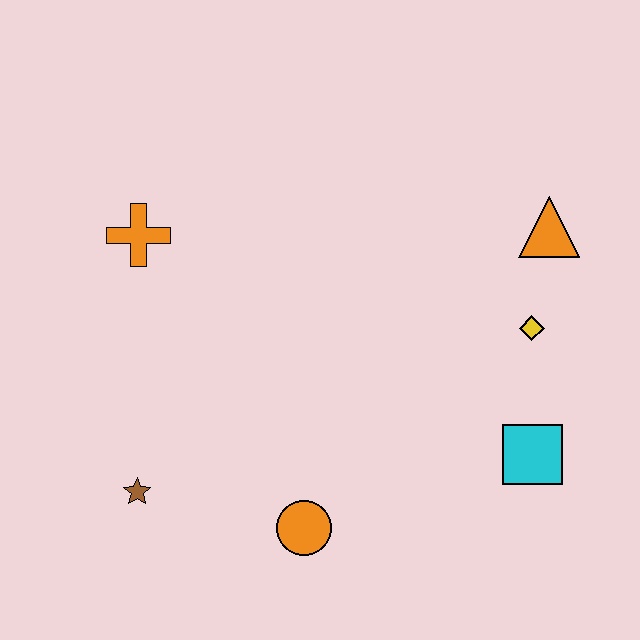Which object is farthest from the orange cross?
The cyan square is farthest from the orange cross.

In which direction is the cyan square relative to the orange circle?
The cyan square is to the right of the orange circle.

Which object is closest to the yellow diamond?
The orange triangle is closest to the yellow diamond.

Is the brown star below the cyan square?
Yes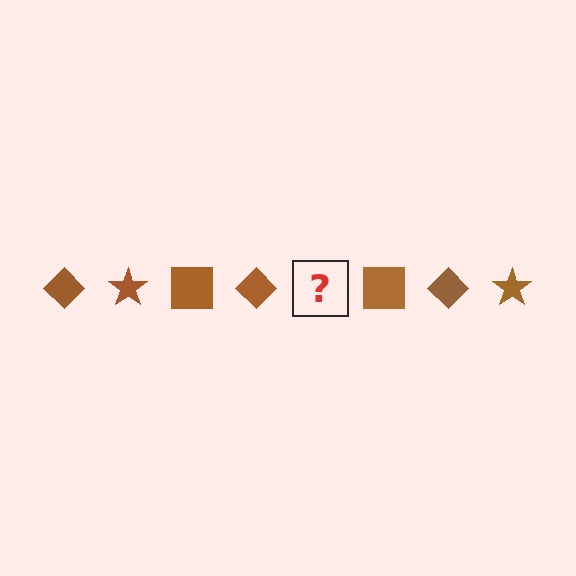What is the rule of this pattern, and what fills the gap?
The rule is that the pattern cycles through diamond, star, square shapes in brown. The gap should be filled with a brown star.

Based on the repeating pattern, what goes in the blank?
The blank should be a brown star.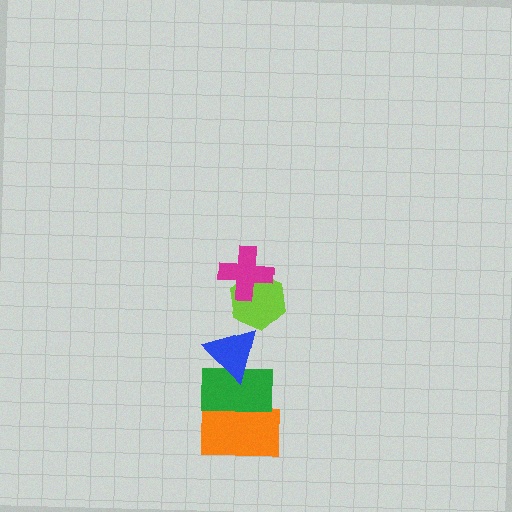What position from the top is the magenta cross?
The magenta cross is 1st from the top.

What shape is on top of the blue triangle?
The lime hexagon is on top of the blue triangle.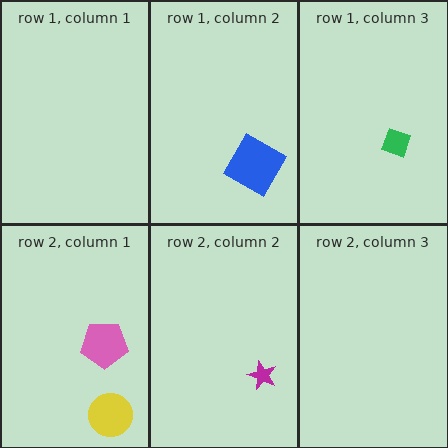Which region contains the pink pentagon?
The row 2, column 1 region.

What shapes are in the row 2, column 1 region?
The yellow circle, the pink pentagon.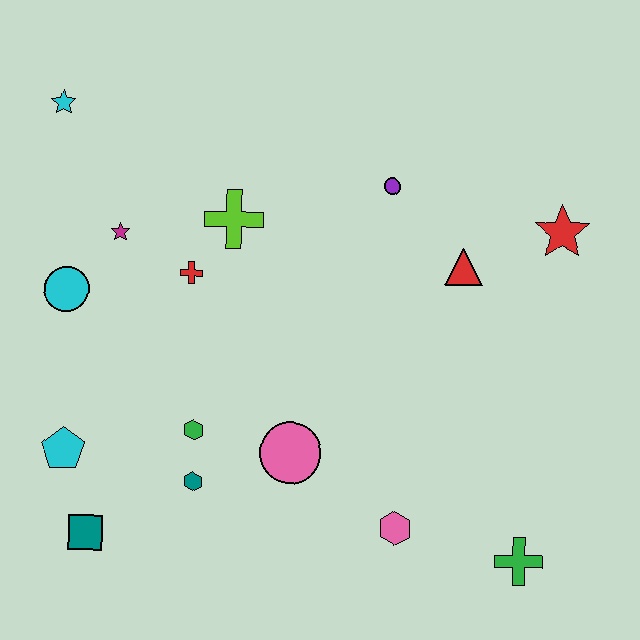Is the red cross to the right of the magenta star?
Yes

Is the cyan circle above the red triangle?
No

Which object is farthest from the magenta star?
The green cross is farthest from the magenta star.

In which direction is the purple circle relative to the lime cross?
The purple circle is to the right of the lime cross.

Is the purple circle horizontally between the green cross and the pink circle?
Yes